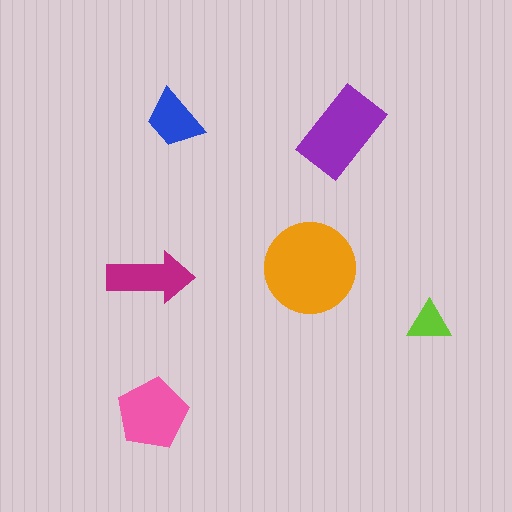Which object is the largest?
The orange circle.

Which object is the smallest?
The lime triangle.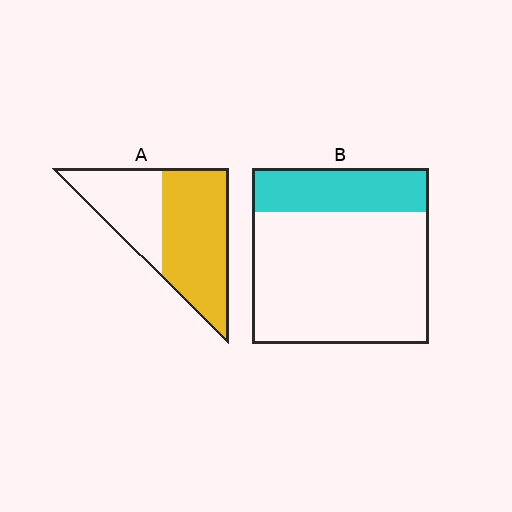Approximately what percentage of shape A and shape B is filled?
A is approximately 60% and B is approximately 25%.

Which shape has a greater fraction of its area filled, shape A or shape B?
Shape A.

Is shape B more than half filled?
No.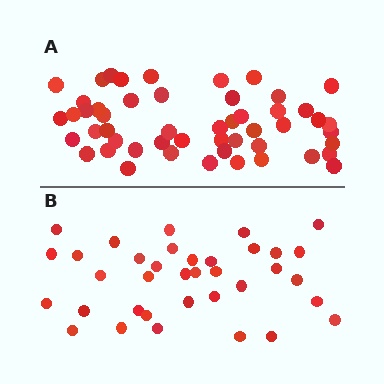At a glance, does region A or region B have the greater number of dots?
Region A (the top region) has more dots.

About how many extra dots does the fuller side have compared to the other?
Region A has approximately 15 more dots than region B.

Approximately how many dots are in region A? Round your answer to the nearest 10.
About 50 dots. (The exact count is 51, which rounds to 50.)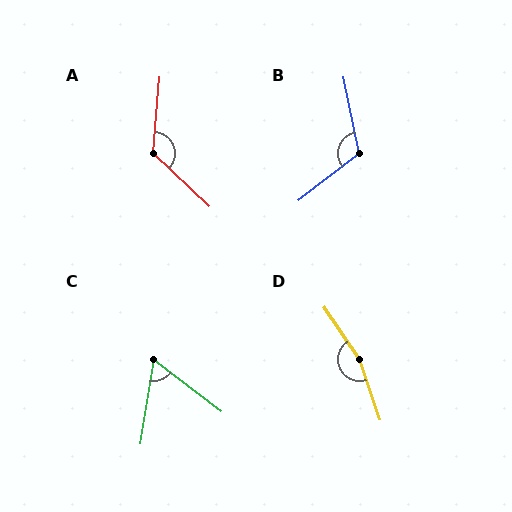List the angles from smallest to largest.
C (62°), B (117°), A (129°), D (165°).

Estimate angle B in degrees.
Approximately 117 degrees.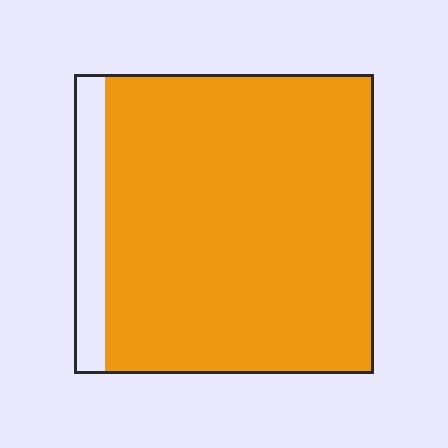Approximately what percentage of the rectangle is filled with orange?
Approximately 90%.